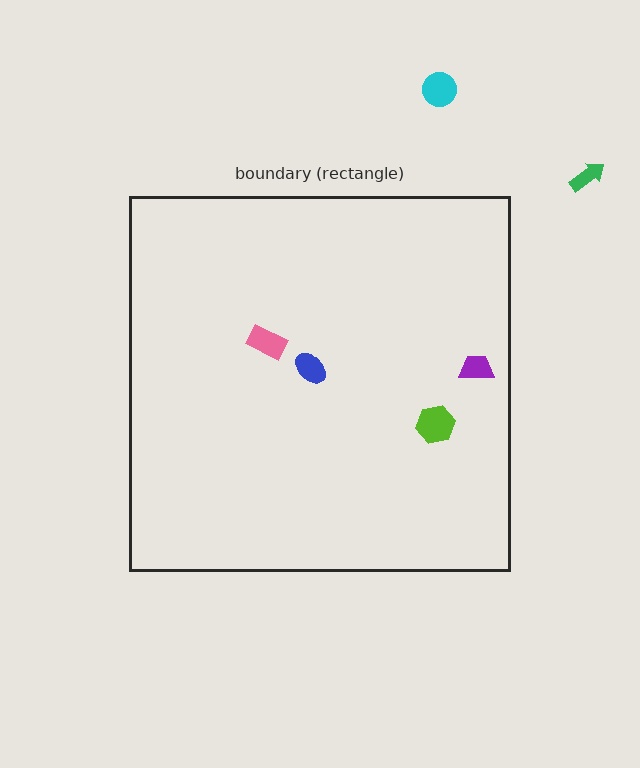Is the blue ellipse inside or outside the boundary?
Inside.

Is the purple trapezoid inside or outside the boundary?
Inside.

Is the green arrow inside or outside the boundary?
Outside.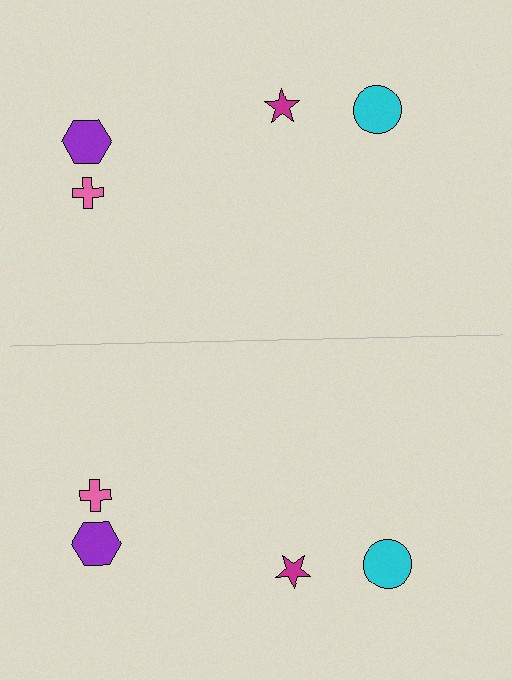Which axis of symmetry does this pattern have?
The pattern has a horizontal axis of symmetry running through the center of the image.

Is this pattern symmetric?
Yes, this pattern has bilateral (reflection) symmetry.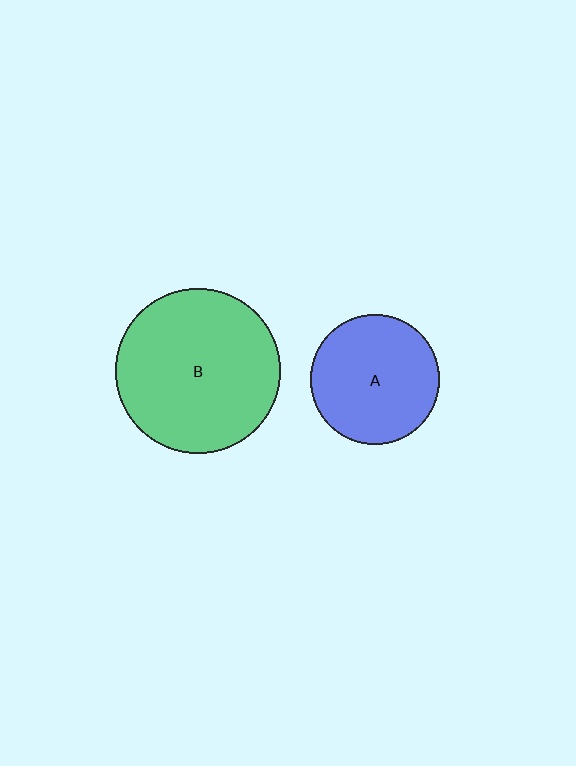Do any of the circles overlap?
No, none of the circles overlap.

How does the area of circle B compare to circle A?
Approximately 1.6 times.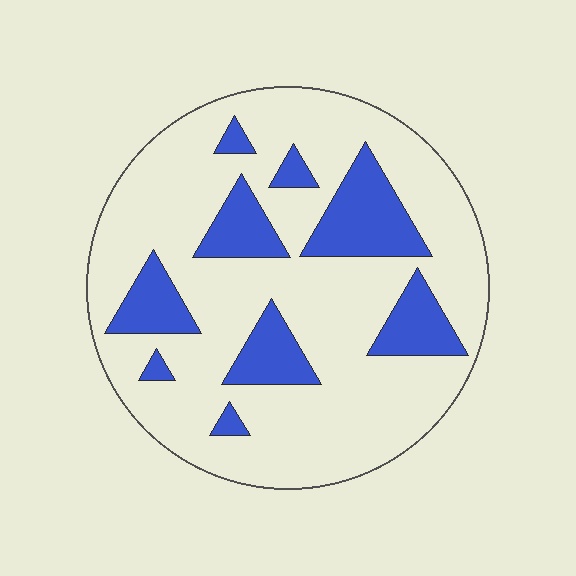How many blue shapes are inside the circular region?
9.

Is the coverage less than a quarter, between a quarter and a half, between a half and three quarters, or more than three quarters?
Less than a quarter.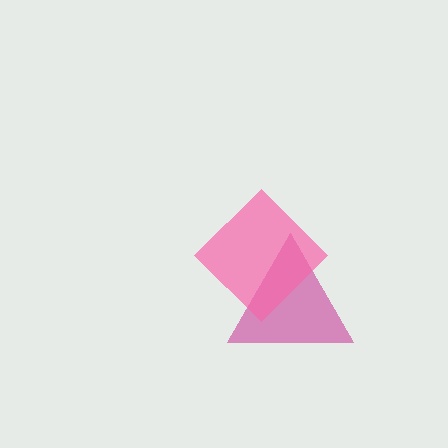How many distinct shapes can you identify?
There are 2 distinct shapes: a magenta triangle, a pink diamond.